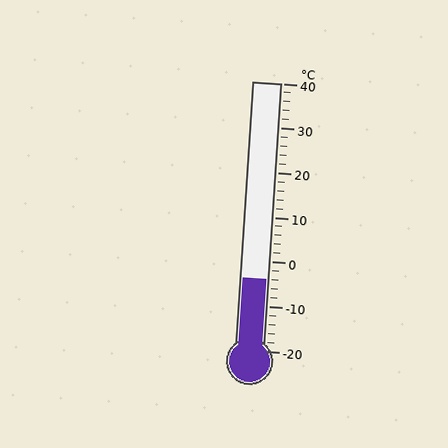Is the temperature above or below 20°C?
The temperature is below 20°C.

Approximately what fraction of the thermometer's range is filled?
The thermometer is filled to approximately 25% of its range.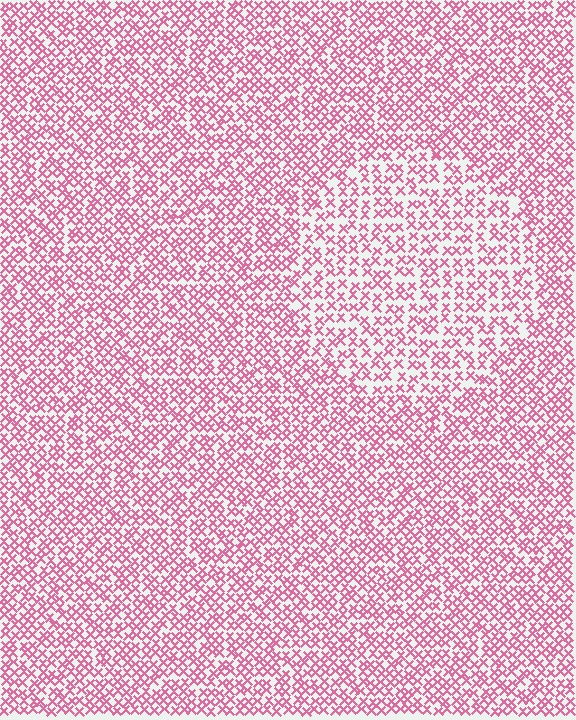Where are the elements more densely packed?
The elements are more densely packed outside the circle boundary.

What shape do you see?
I see a circle.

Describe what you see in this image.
The image contains small pink elements arranged at two different densities. A circle-shaped region is visible where the elements are less densely packed than the surrounding area.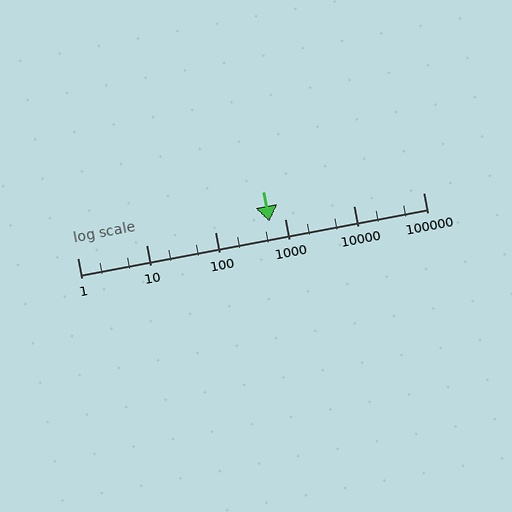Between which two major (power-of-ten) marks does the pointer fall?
The pointer is between 100 and 1000.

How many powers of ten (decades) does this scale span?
The scale spans 5 decades, from 1 to 100000.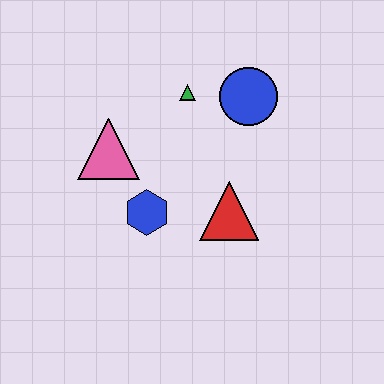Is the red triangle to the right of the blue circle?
No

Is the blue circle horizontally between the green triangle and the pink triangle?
No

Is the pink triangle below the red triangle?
No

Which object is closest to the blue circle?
The green triangle is closest to the blue circle.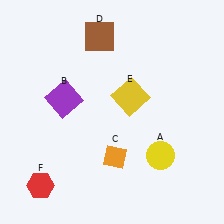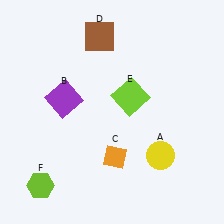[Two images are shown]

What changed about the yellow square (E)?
In Image 1, E is yellow. In Image 2, it changed to lime.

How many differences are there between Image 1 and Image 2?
There are 2 differences between the two images.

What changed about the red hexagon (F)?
In Image 1, F is red. In Image 2, it changed to lime.